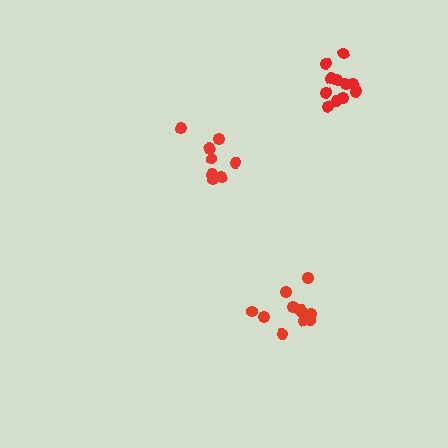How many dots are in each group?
Group 1: 12 dots, Group 2: 11 dots, Group 3: 8 dots (31 total).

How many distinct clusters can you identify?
There are 3 distinct clusters.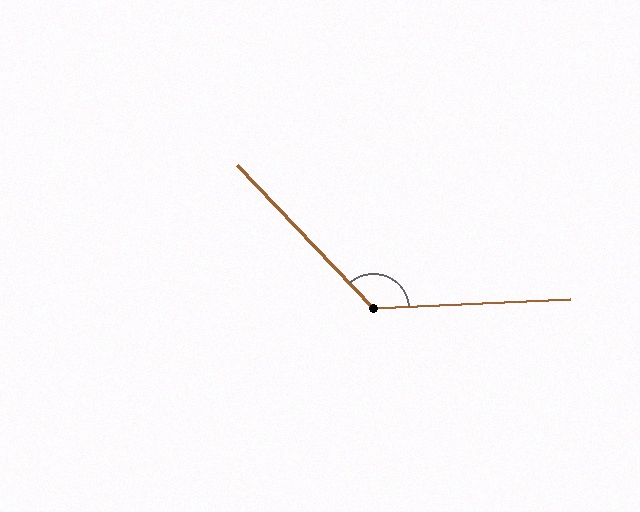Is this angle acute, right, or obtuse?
It is obtuse.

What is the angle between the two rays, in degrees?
Approximately 131 degrees.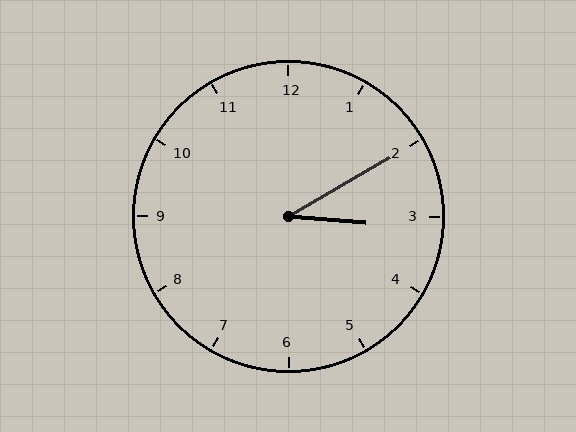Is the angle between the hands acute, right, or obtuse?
It is acute.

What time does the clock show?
3:10.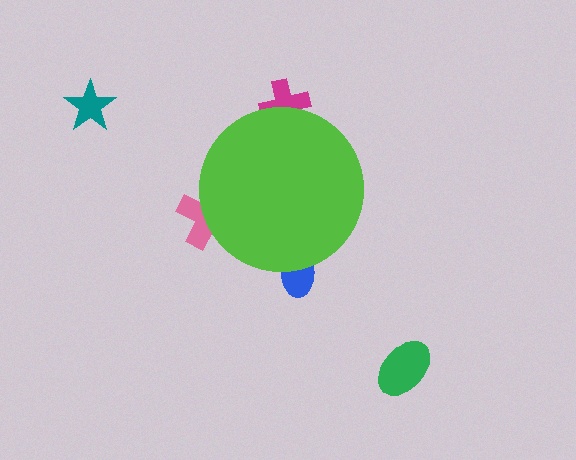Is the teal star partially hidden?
No, the teal star is fully visible.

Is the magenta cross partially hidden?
Yes, the magenta cross is partially hidden behind the lime circle.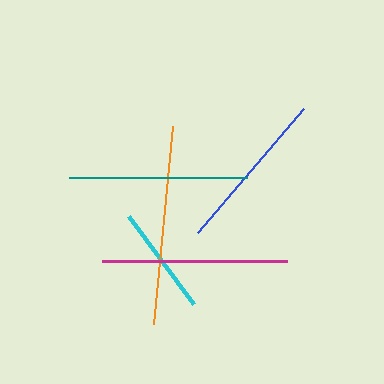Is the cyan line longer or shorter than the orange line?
The orange line is longer than the cyan line.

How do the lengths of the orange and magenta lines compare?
The orange and magenta lines are approximately the same length.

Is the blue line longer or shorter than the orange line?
The orange line is longer than the blue line.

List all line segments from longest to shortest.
From longest to shortest: orange, magenta, teal, blue, cyan.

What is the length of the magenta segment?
The magenta segment is approximately 186 pixels long.